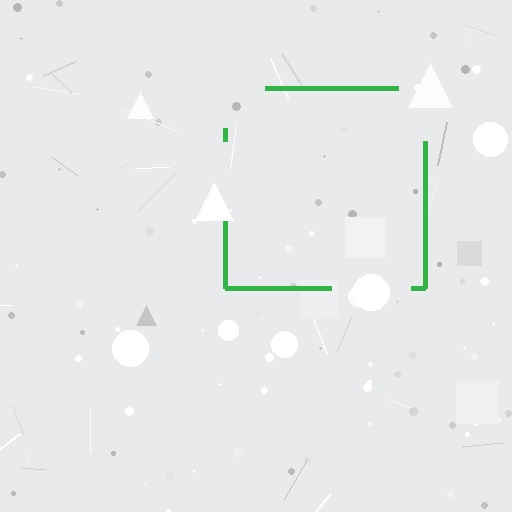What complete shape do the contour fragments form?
The contour fragments form a square.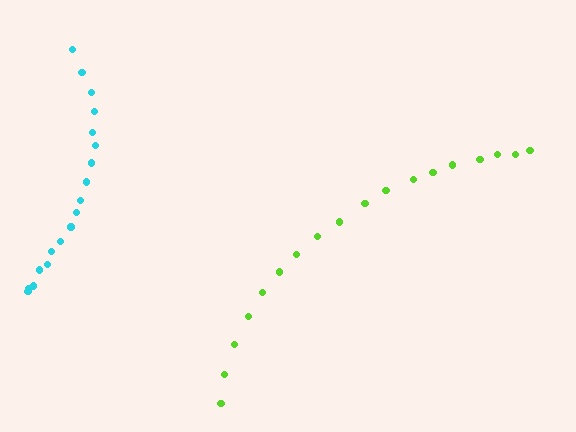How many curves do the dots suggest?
There are 2 distinct paths.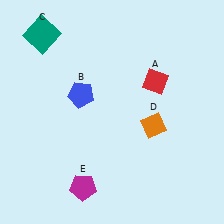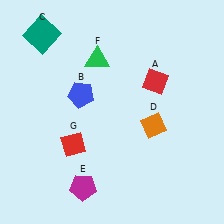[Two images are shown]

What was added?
A green triangle (F), a red diamond (G) were added in Image 2.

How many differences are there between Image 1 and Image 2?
There are 2 differences between the two images.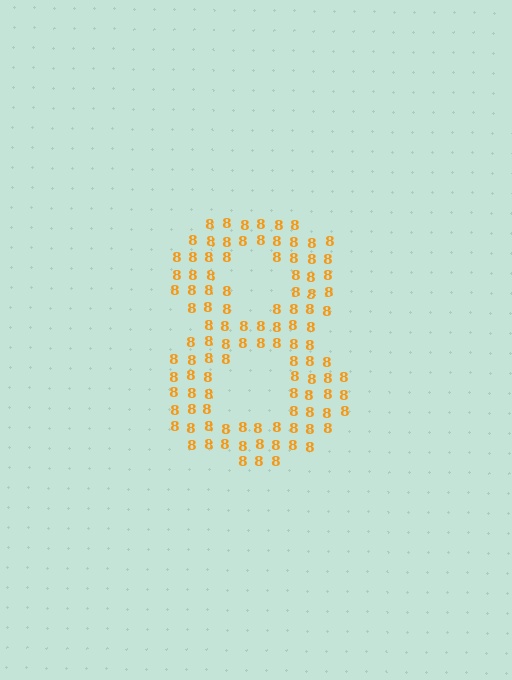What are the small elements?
The small elements are digit 8's.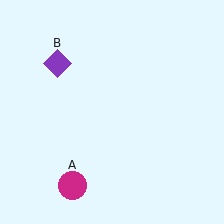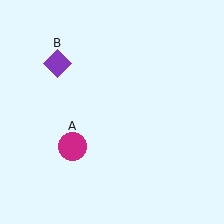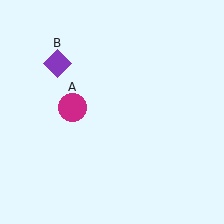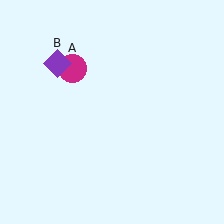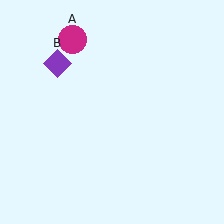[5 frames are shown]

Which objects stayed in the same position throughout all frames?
Purple diamond (object B) remained stationary.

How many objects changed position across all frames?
1 object changed position: magenta circle (object A).